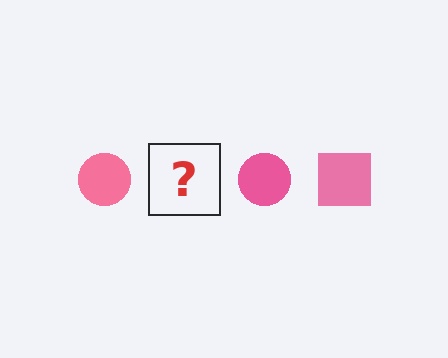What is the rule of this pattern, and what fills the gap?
The rule is that the pattern cycles through circle, square shapes in pink. The gap should be filled with a pink square.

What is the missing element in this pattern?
The missing element is a pink square.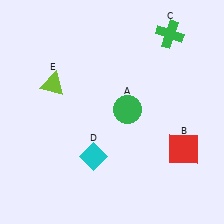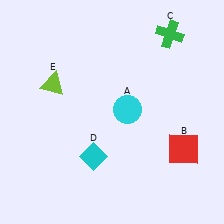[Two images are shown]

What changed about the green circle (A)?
In Image 1, A is green. In Image 2, it changed to cyan.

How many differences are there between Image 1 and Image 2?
There is 1 difference between the two images.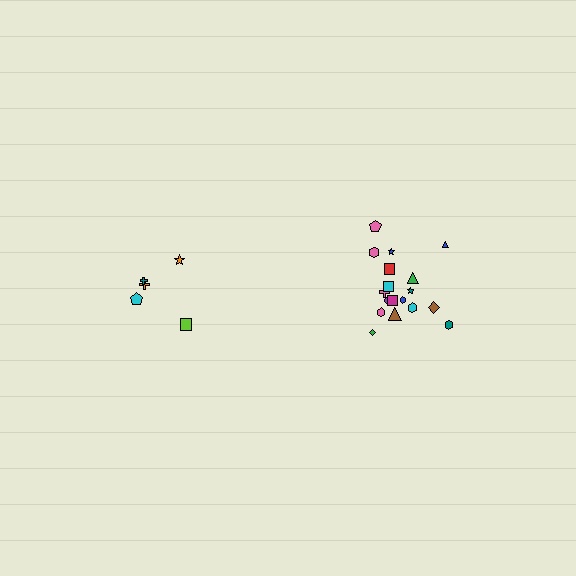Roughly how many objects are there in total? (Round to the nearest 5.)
Roughly 25 objects in total.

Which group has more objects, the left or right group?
The right group.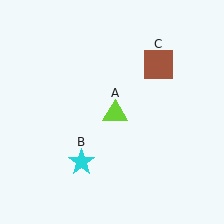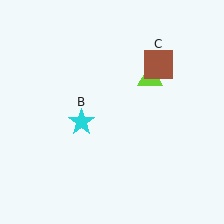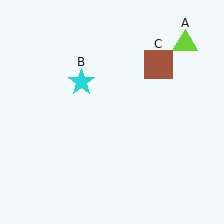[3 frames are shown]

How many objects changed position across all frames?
2 objects changed position: lime triangle (object A), cyan star (object B).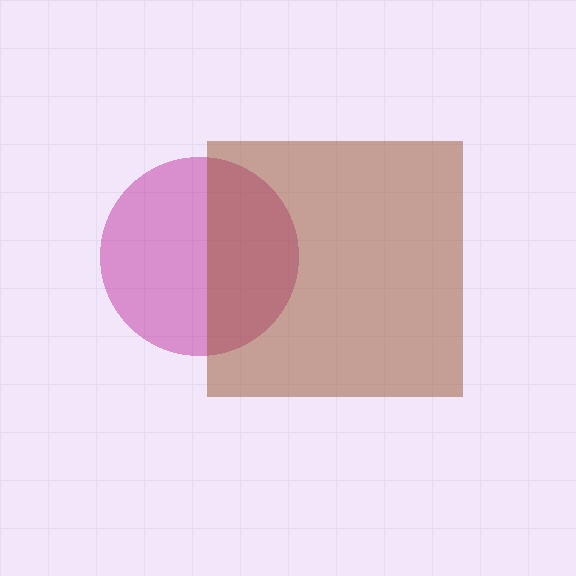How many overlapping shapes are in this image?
There are 2 overlapping shapes in the image.